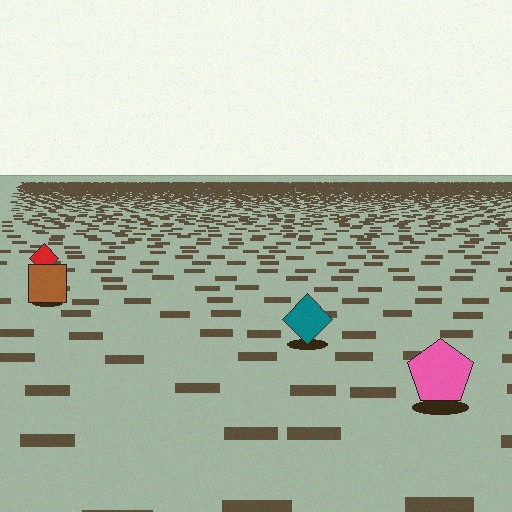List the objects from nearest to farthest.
From nearest to farthest: the pink pentagon, the teal diamond, the brown square, the red diamond.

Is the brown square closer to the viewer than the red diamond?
Yes. The brown square is closer — you can tell from the texture gradient: the ground texture is coarser near it.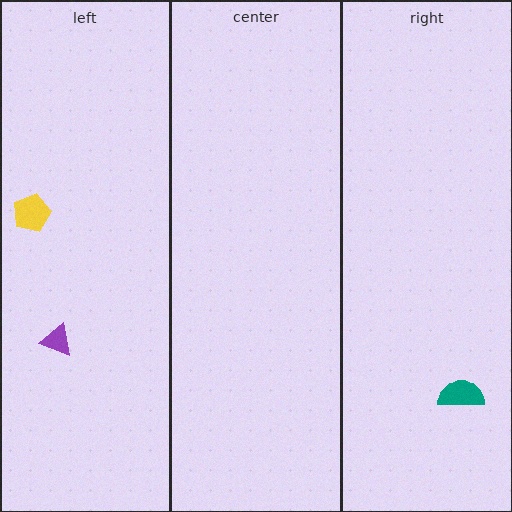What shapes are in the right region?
The teal semicircle.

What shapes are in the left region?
The purple triangle, the yellow pentagon.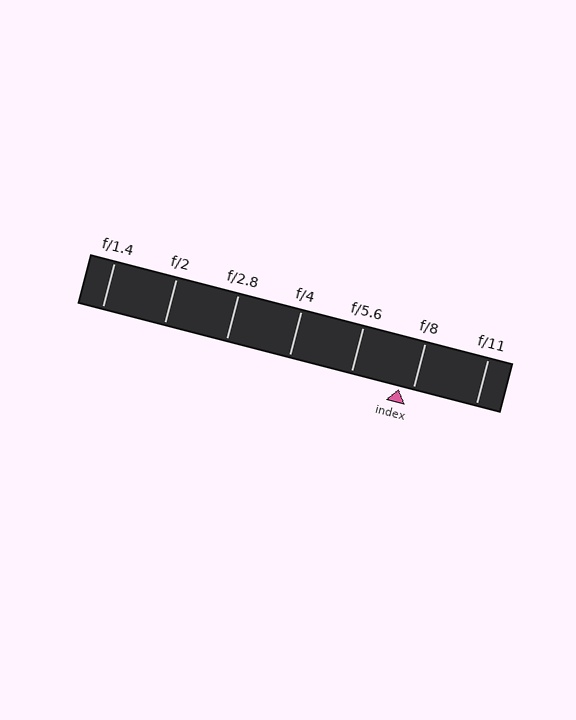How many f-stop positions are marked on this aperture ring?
There are 7 f-stop positions marked.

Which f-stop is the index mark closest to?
The index mark is closest to f/8.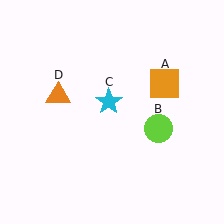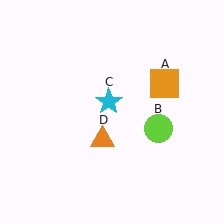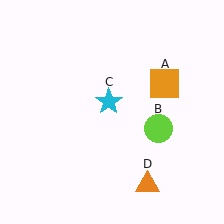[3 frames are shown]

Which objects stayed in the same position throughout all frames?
Orange square (object A) and lime circle (object B) and cyan star (object C) remained stationary.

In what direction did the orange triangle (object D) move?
The orange triangle (object D) moved down and to the right.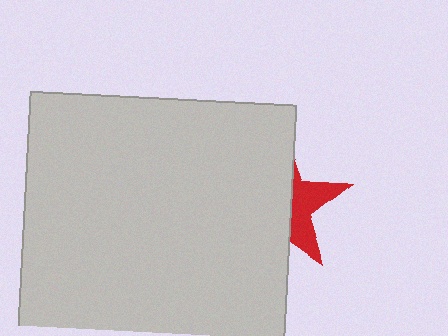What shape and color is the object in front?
The object in front is a light gray rectangle.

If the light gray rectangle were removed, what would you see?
You would see the complete red star.